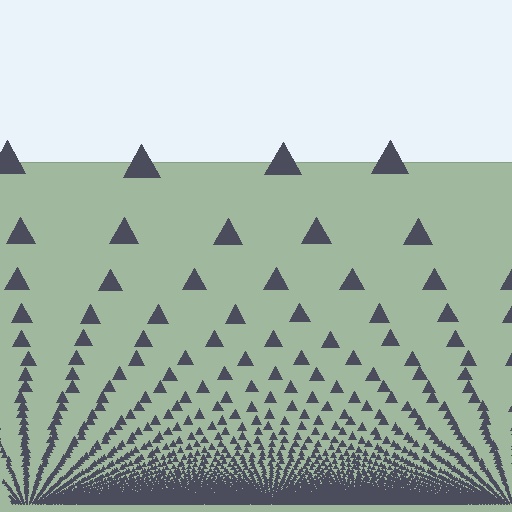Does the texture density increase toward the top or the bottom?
Density increases toward the bottom.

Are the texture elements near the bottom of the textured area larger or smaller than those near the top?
Smaller. The gradient is inverted — elements near the bottom are smaller and denser.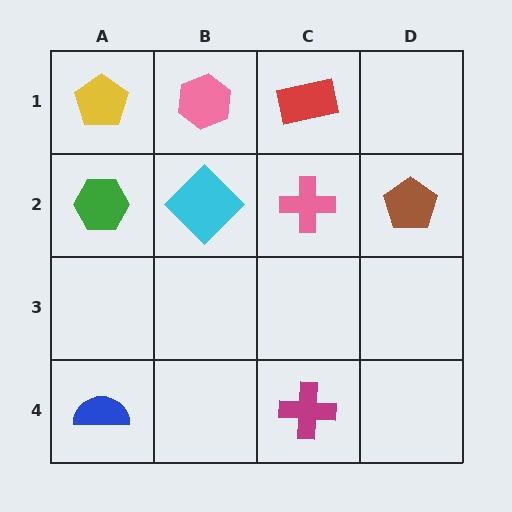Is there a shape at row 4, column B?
No, that cell is empty.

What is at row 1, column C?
A red rectangle.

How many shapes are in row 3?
0 shapes.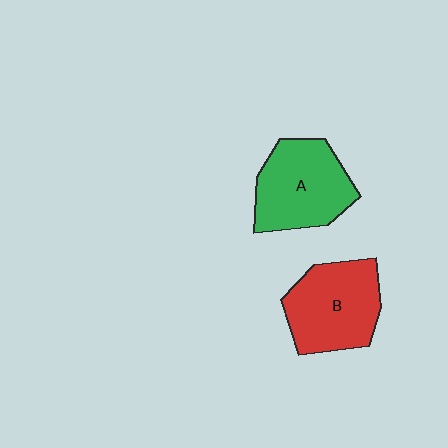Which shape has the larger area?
Shape B (red).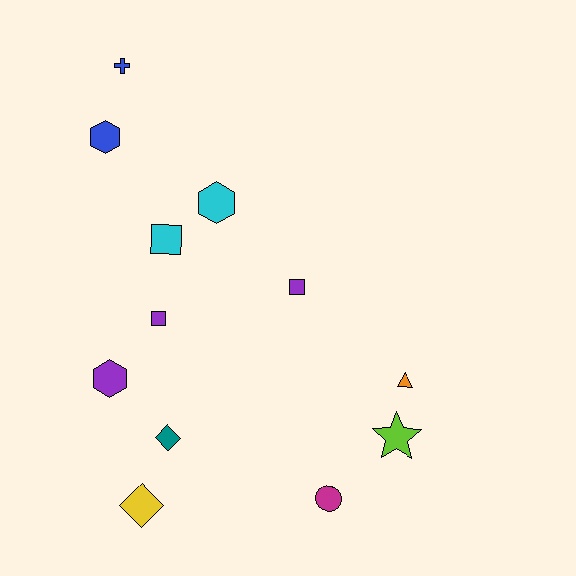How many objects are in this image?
There are 12 objects.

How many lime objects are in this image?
There is 1 lime object.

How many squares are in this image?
There are 3 squares.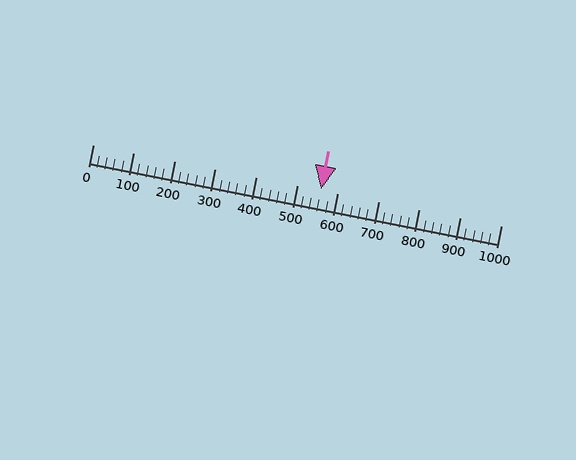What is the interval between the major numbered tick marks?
The major tick marks are spaced 100 units apart.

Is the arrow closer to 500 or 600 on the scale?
The arrow is closer to 600.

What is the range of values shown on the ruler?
The ruler shows values from 0 to 1000.